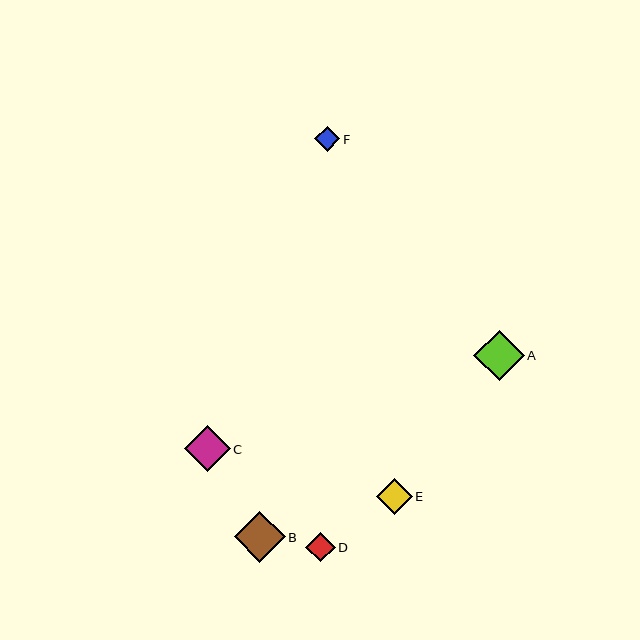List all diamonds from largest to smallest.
From largest to smallest: B, A, C, E, D, F.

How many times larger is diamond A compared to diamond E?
Diamond A is approximately 1.4 times the size of diamond E.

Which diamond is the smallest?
Diamond F is the smallest with a size of approximately 25 pixels.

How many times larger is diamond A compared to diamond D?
Diamond A is approximately 1.7 times the size of diamond D.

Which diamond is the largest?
Diamond B is the largest with a size of approximately 51 pixels.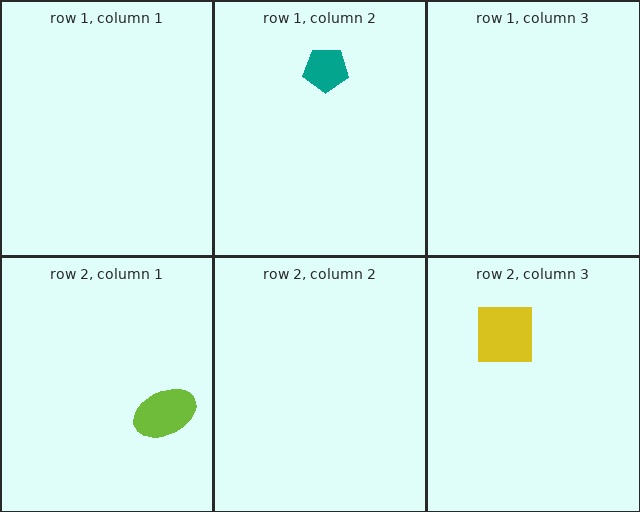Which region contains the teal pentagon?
The row 1, column 2 region.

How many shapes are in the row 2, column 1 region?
1.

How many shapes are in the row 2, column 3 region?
1.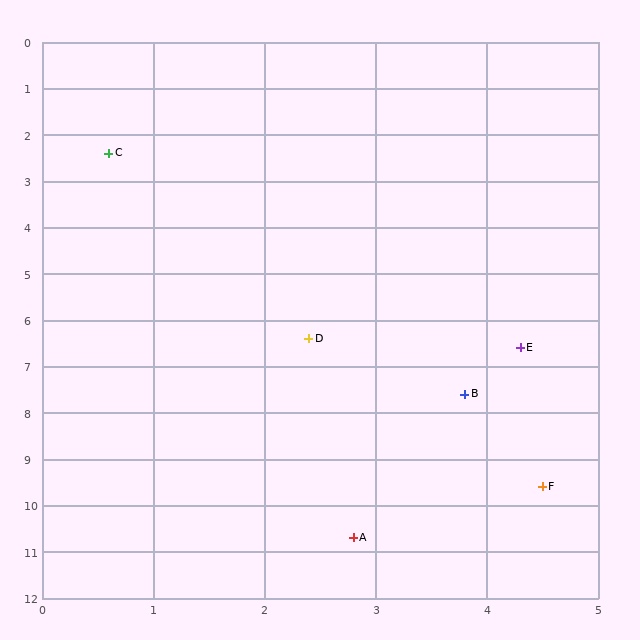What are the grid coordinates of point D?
Point D is at approximately (2.4, 6.4).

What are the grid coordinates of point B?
Point B is at approximately (3.8, 7.6).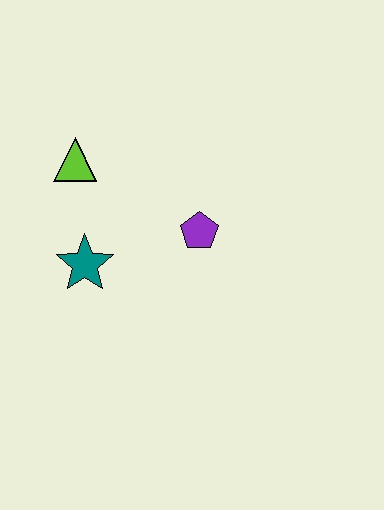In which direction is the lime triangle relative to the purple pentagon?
The lime triangle is to the left of the purple pentagon.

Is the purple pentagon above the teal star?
Yes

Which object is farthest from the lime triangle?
The purple pentagon is farthest from the lime triangle.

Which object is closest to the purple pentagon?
The teal star is closest to the purple pentagon.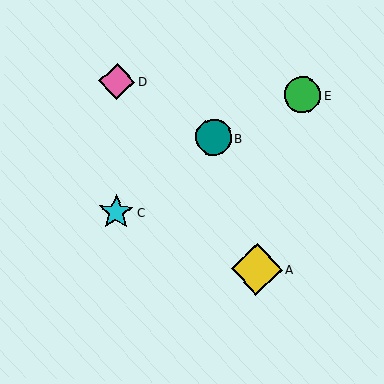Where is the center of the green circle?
The center of the green circle is at (303, 95).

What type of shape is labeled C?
Shape C is a cyan star.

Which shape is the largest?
The yellow diamond (labeled A) is the largest.